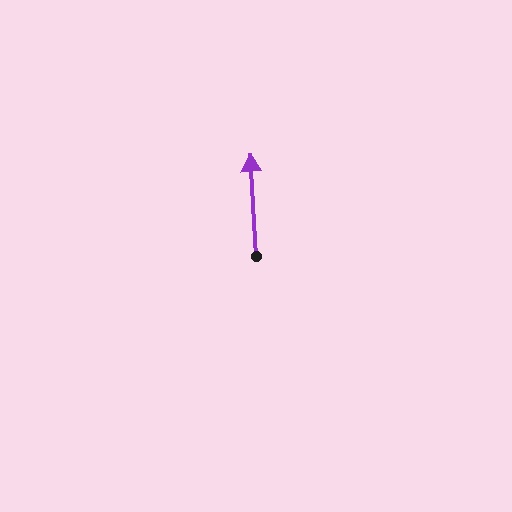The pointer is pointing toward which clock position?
Roughly 12 o'clock.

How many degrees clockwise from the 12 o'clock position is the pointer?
Approximately 357 degrees.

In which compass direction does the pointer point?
North.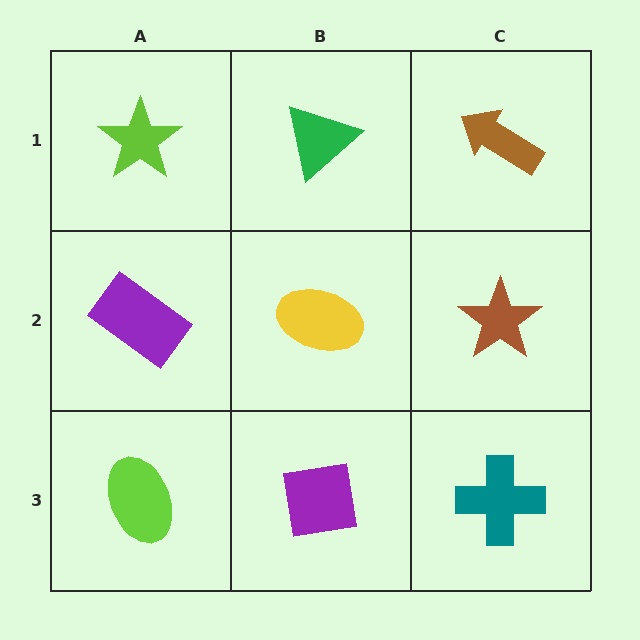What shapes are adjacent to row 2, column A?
A lime star (row 1, column A), a lime ellipse (row 3, column A), a yellow ellipse (row 2, column B).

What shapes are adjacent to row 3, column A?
A purple rectangle (row 2, column A), a purple square (row 3, column B).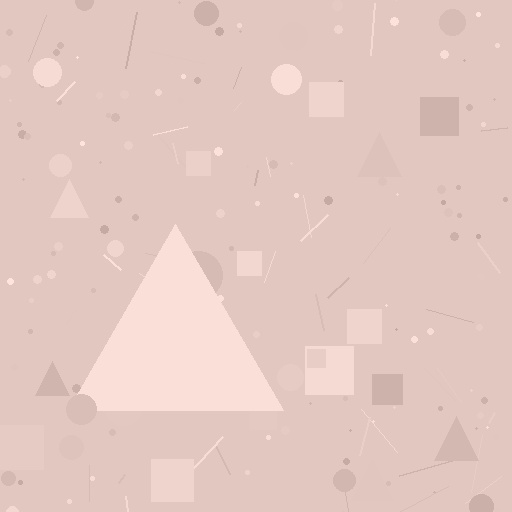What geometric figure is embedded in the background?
A triangle is embedded in the background.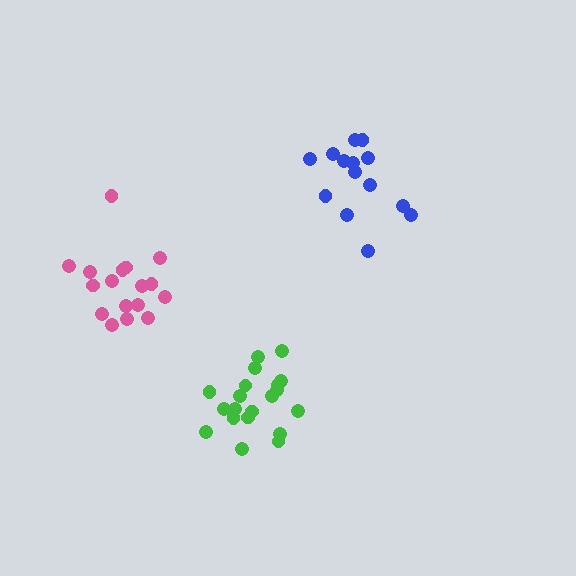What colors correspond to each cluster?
The clusters are colored: green, pink, blue.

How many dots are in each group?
Group 1: 20 dots, Group 2: 17 dots, Group 3: 14 dots (51 total).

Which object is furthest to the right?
The blue cluster is rightmost.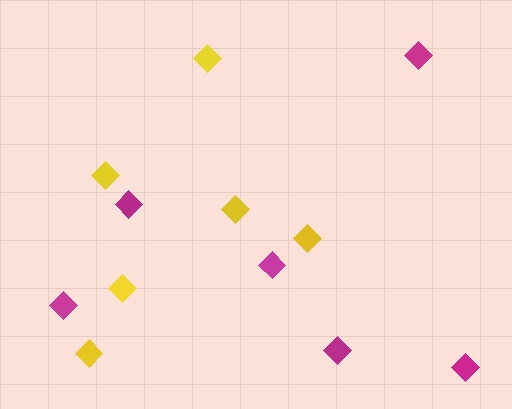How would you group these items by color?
There are 2 groups: one group of magenta diamonds (6) and one group of yellow diamonds (6).